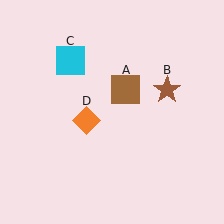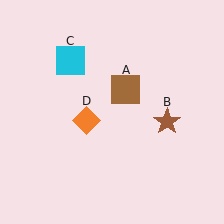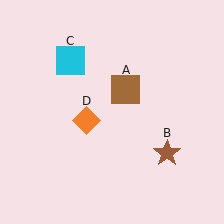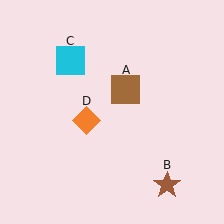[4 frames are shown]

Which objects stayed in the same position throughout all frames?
Brown square (object A) and cyan square (object C) and orange diamond (object D) remained stationary.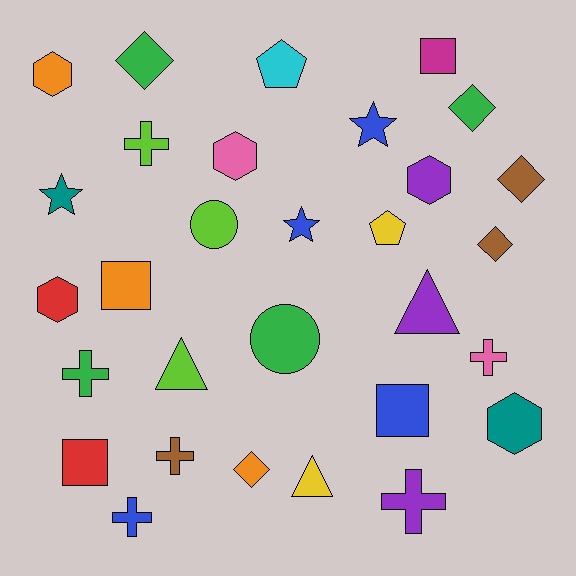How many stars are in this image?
There are 3 stars.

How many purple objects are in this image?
There are 3 purple objects.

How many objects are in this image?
There are 30 objects.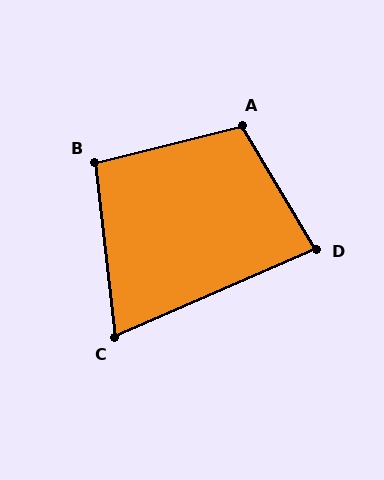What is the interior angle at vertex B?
Approximately 97 degrees (obtuse).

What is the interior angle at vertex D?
Approximately 83 degrees (acute).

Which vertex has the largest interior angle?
A, at approximately 107 degrees.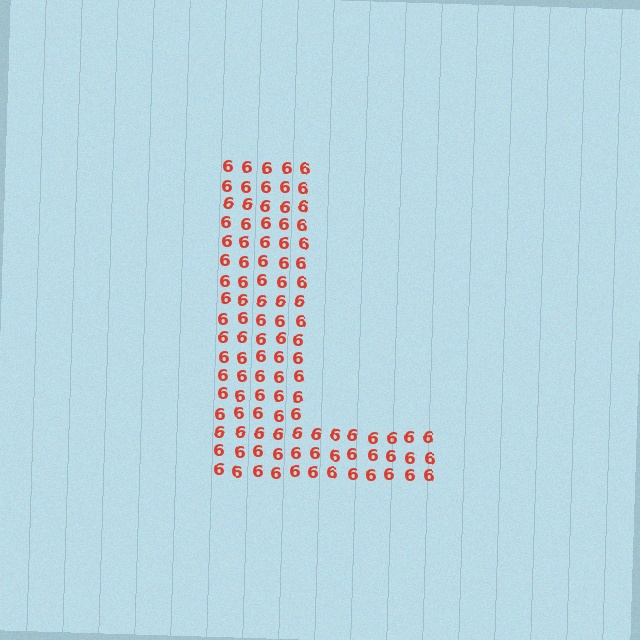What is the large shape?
The large shape is the letter L.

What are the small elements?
The small elements are digit 6's.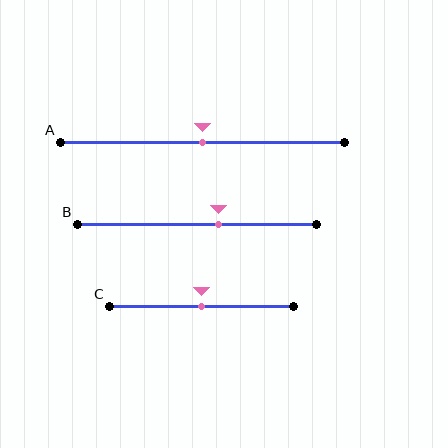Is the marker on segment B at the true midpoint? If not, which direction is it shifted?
No, the marker on segment B is shifted to the right by about 9% of the segment length.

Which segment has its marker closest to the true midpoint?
Segment A has its marker closest to the true midpoint.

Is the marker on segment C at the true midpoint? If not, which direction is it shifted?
Yes, the marker on segment C is at the true midpoint.